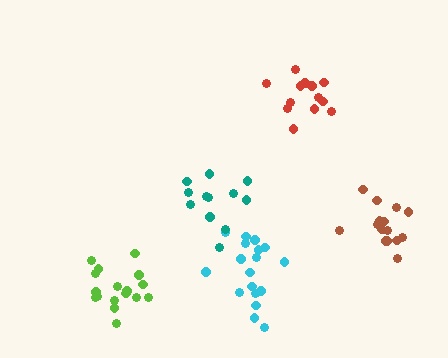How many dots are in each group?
Group 1: 14 dots, Group 2: 18 dots, Group 3: 17 dots, Group 4: 12 dots, Group 5: 15 dots (76 total).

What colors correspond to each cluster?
The clusters are colored: red, cyan, lime, teal, brown.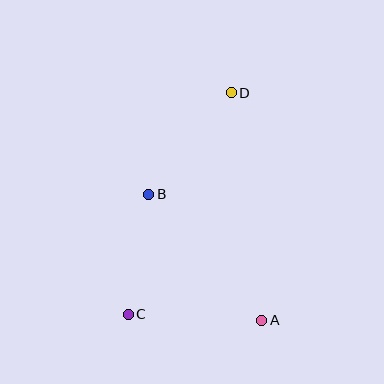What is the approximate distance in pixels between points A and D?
The distance between A and D is approximately 230 pixels.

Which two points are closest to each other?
Points B and C are closest to each other.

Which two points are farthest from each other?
Points C and D are farthest from each other.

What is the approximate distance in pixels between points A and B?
The distance between A and B is approximately 169 pixels.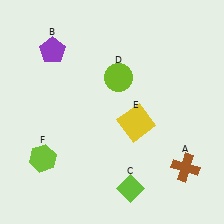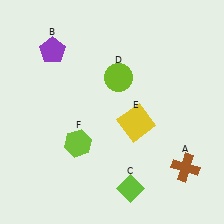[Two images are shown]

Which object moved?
The lime hexagon (F) moved right.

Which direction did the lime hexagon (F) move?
The lime hexagon (F) moved right.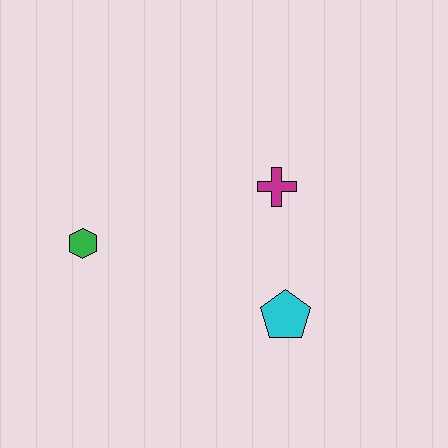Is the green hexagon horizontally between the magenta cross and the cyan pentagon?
No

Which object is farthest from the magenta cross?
The green hexagon is farthest from the magenta cross.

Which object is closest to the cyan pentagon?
The magenta cross is closest to the cyan pentagon.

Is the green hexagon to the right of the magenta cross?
No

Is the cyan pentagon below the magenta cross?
Yes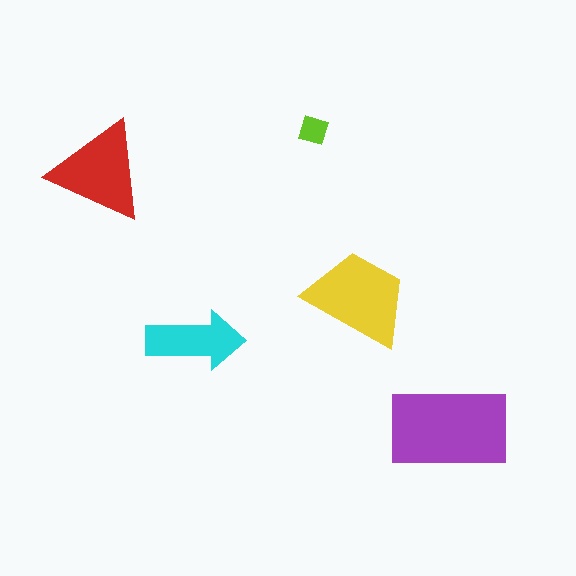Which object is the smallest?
The lime diamond.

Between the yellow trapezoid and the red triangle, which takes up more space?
The yellow trapezoid.